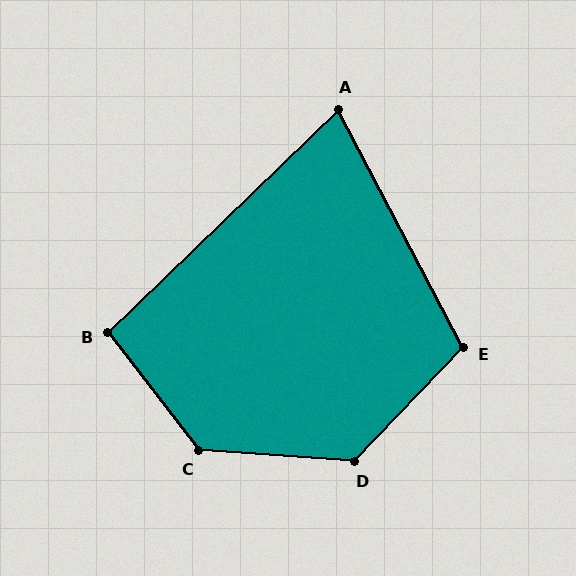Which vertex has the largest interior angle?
C, at approximately 132 degrees.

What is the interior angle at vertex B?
Approximately 96 degrees (obtuse).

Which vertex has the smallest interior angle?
A, at approximately 74 degrees.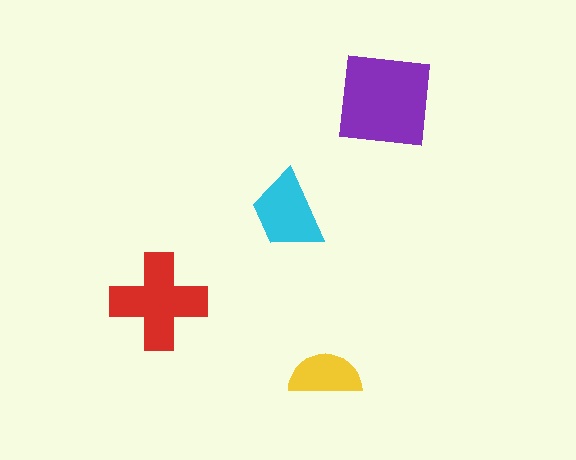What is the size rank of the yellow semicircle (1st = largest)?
4th.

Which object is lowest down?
The yellow semicircle is bottommost.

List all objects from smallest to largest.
The yellow semicircle, the cyan trapezoid, the red cross, the purple square.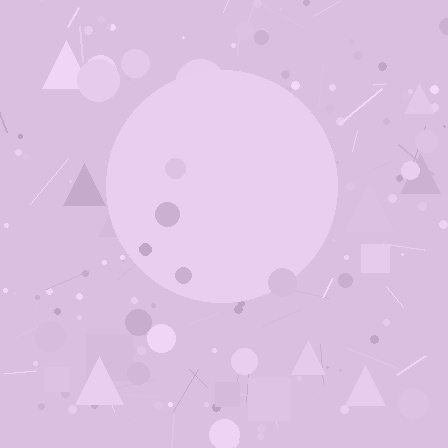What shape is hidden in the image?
A circle is hidden in the image.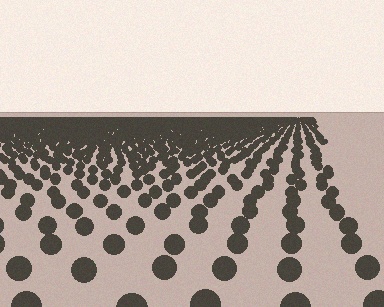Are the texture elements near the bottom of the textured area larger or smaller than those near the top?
Larger. Near the bottom, elements are closer to the viewer and appear at a bigger on-screen size.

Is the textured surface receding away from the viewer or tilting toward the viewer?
The surface is receding away from the viewer. Texture elements get smaller and denser toward the top.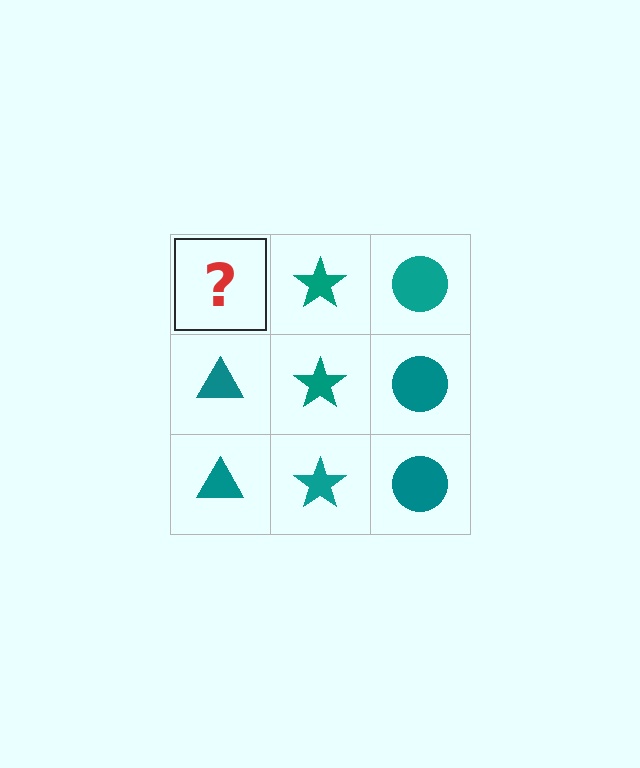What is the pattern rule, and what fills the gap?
The rule is that each column has a consistent shape. The gap should be filled with a teal triangle.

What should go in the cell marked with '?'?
The missing cell should contain a teal triangle.